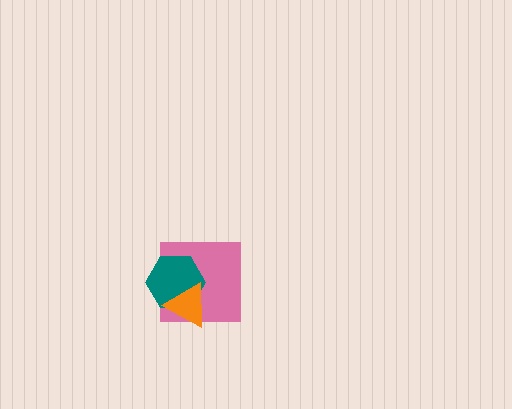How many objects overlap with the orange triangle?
2 objects overlap with the orange triangle.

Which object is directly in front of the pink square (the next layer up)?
The teal hexagon is directly in front of the pink square.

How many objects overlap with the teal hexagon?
2 objects overlap with the teal hexagon.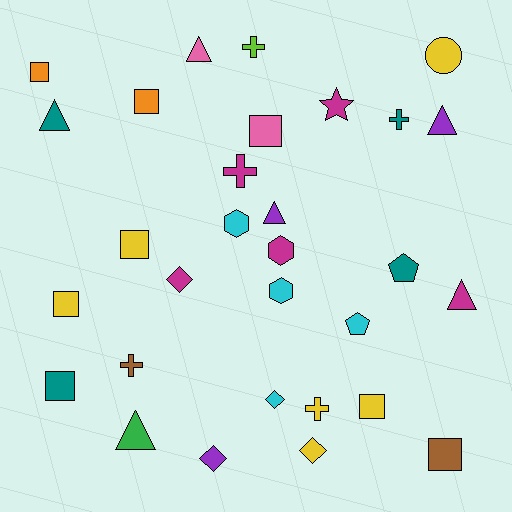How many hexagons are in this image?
There are 3 hexagons.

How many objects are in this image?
There are 30 objects.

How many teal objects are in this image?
There are 4 teal objects.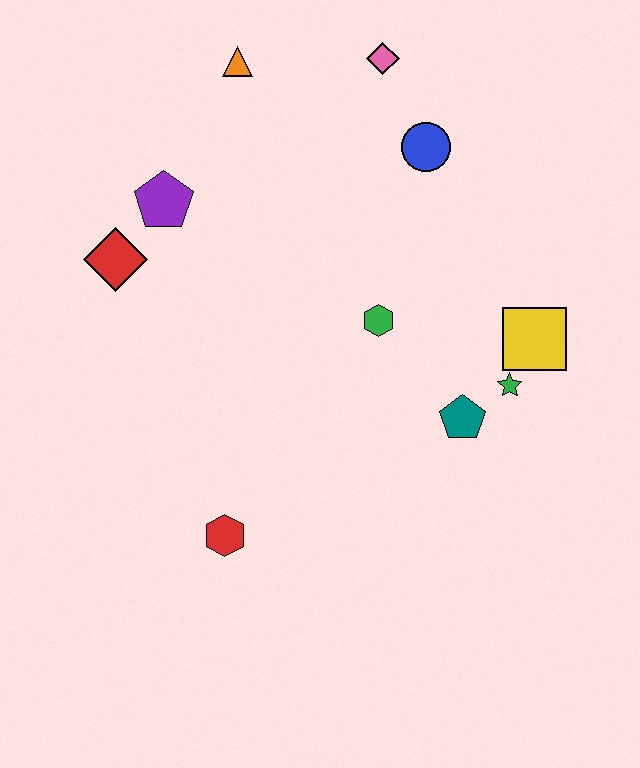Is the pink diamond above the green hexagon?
Yes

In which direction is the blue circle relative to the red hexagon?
The blue circle is above the red hexagon.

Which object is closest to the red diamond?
The purple pentagon is closest to the red diamond.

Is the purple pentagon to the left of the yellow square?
Yes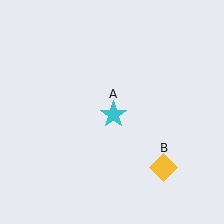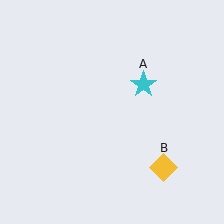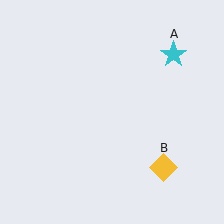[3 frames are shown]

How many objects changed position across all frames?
1 object changed position: cyan star (object A).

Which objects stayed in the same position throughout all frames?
Yellow diamond (object B) remained stationary.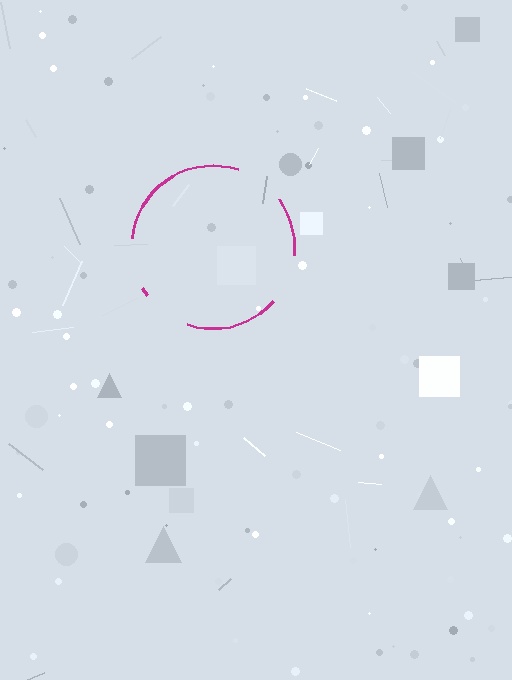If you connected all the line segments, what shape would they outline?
They would outline a circle.